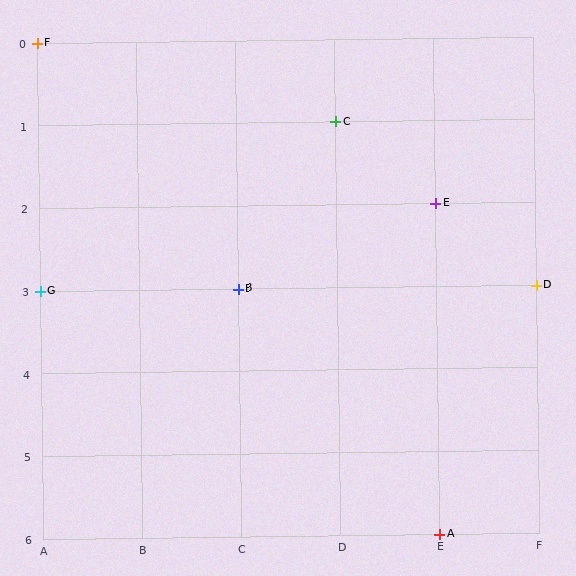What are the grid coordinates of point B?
Point B is at grid coordinates (C, 3).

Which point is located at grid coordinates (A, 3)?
Point G is at (A, 3).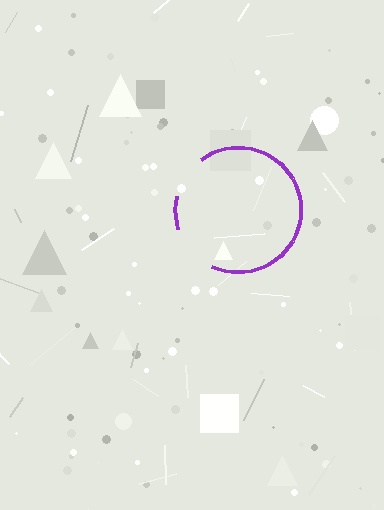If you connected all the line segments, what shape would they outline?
They would outline a circle.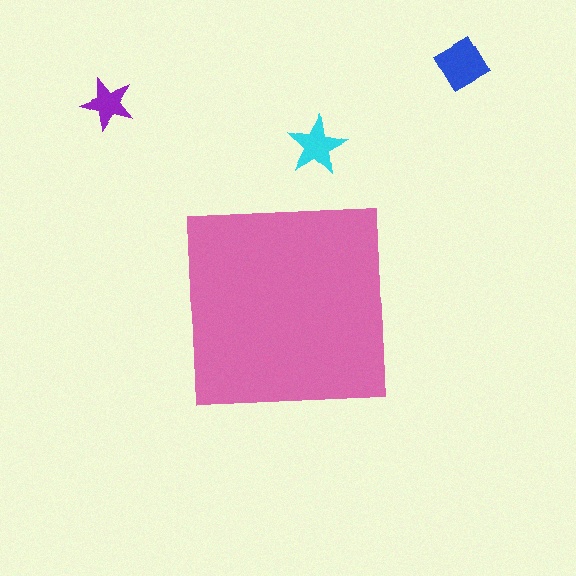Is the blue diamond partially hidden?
No, the blue diamond is fully visible.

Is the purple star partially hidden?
No, the purple star is fully visible.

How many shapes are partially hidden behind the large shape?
0 shapes are partially hidden.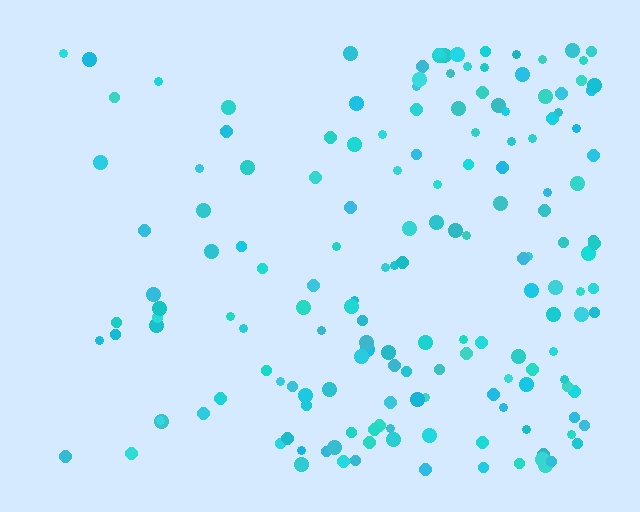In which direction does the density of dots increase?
From left to right, with the right side densest.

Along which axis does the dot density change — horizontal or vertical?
Horizontal.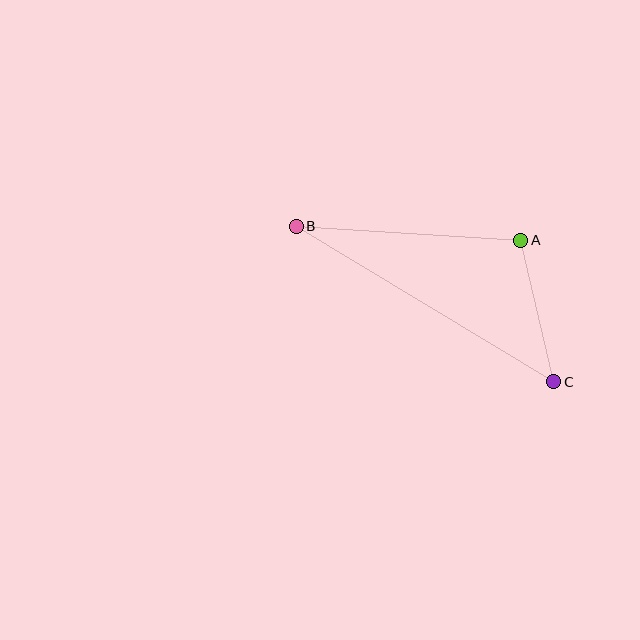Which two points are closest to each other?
Points A and C are closest to each other.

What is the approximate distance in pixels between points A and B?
The distance between A and B is approximately 225 pixels.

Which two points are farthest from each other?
Points B and C are farthest from each other.